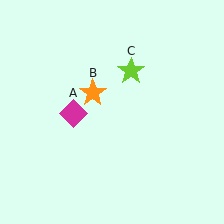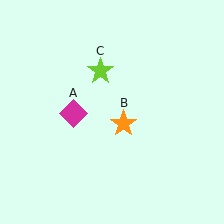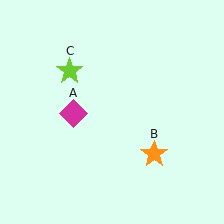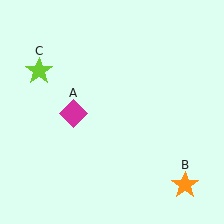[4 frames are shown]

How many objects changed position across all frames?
2 objects changed position: orange star (object B), lime star (object C).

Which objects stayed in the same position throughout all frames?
Magenta diamond (object A) remained stationary.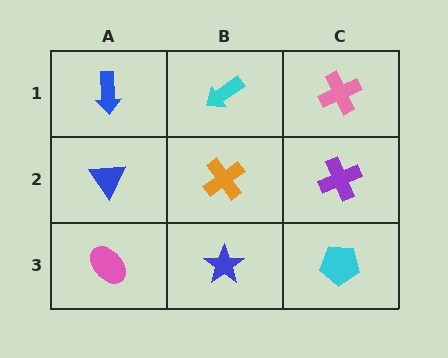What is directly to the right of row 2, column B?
A purple cross.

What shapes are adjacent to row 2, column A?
A blue arrow (row 1, column A), a pink ellipse (row 3, column A), an orange cross (row 2, column B).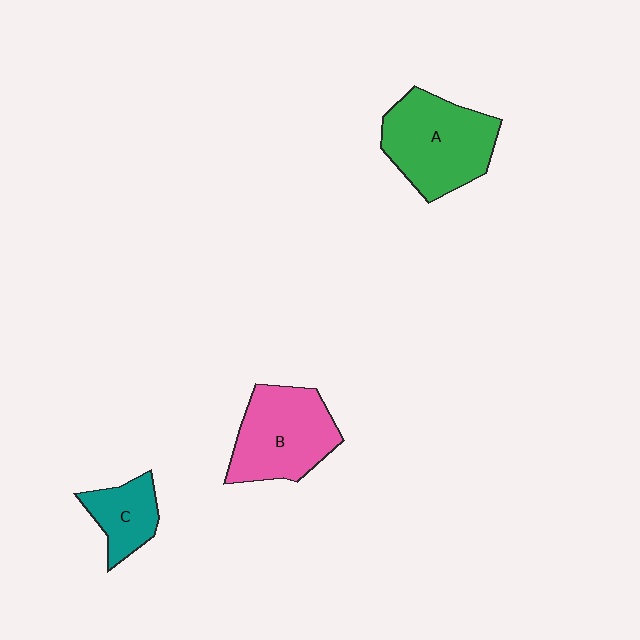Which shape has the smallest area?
Shape C (teal).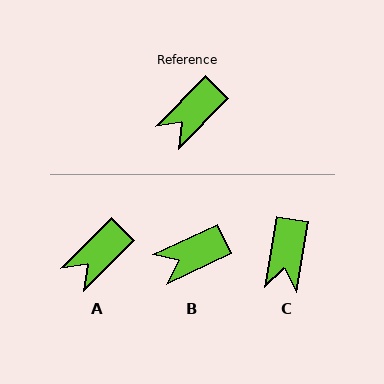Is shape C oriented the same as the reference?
No, it is off by about 35 degrees.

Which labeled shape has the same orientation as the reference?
A.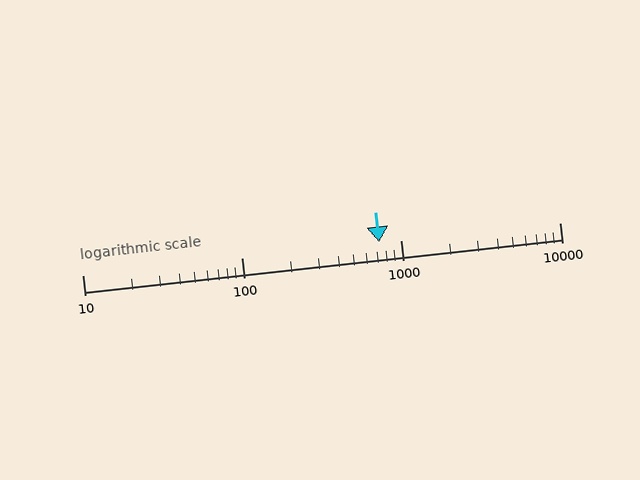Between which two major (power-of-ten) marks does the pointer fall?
The pointer is between 100 and 1000.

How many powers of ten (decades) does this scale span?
The scale spans 3 decades, from 10 to 10000.